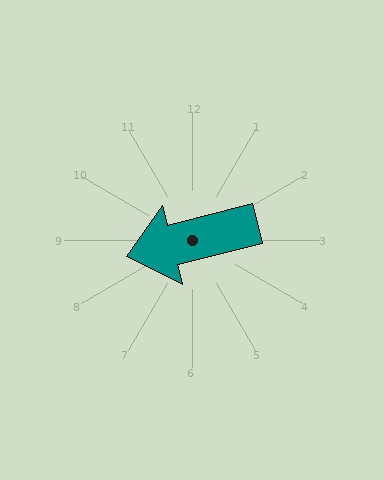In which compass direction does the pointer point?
West.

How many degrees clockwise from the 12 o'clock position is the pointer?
Approximately 256 degrees.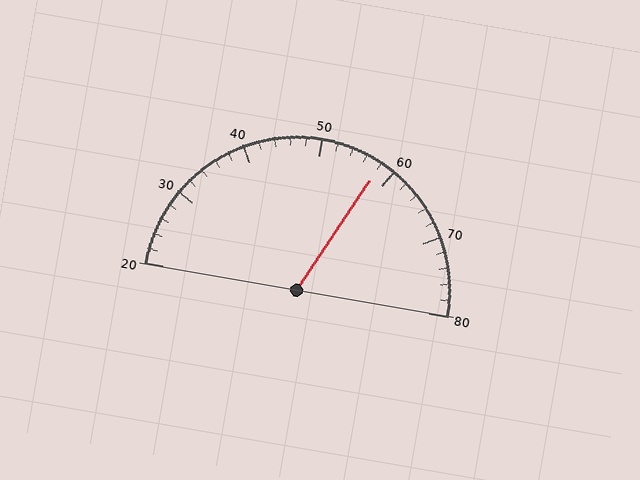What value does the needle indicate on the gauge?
The needle indicates approximately 58.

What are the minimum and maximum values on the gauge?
The gauge ranges from 20 to 80.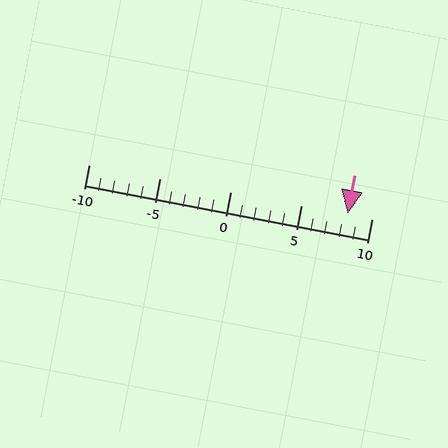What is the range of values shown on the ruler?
The ruler shows values from -10 to 10.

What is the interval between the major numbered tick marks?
The major tick marks are spaced 5 units apart.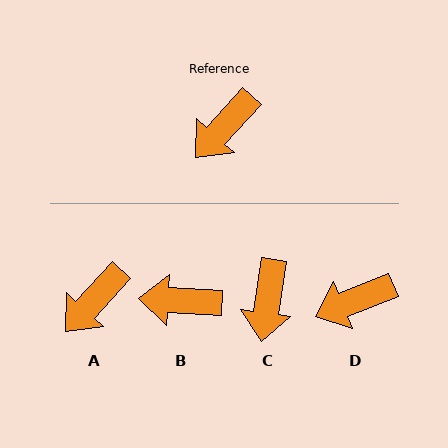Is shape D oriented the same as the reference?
No, it is off by about 26 degrees.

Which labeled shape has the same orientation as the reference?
A.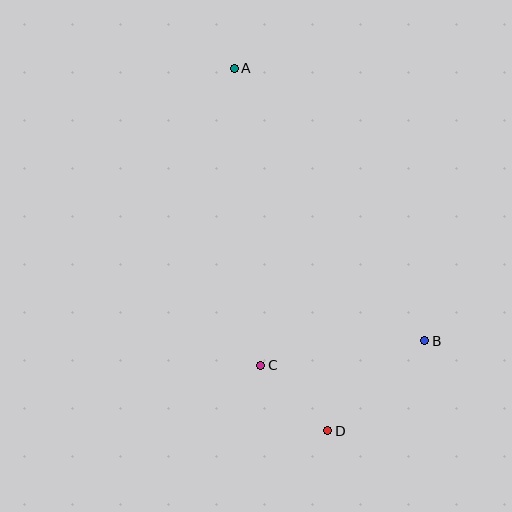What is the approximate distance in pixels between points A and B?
The distance between A and B is approximately 333 pixels.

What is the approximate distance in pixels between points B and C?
The distance between B and C is approximately 166 pixels.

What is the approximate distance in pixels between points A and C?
The distance between A and C is approximately 298 pixels.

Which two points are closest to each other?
Points C and D are closest to each other.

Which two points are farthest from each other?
Points A and D are farthest from each other.